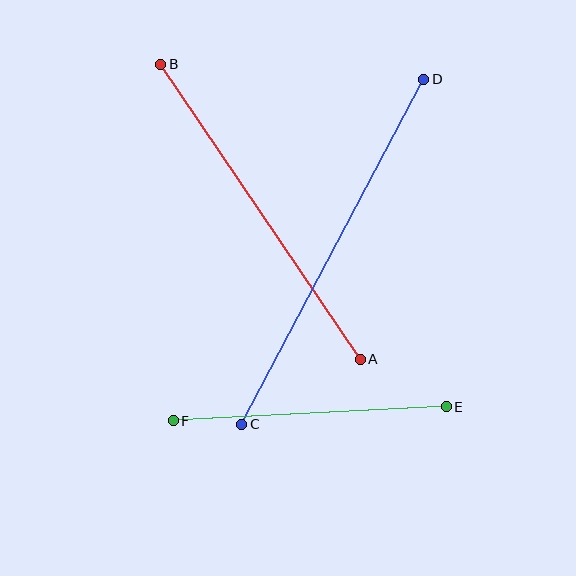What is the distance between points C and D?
The distance is approximately 390 pixels.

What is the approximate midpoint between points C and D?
The midpoint is at approximately (333, 252) pixels.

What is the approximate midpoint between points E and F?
The midpoint is at approximately (310, 414) pixels.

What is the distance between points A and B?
The distance is approximately 356 pixels.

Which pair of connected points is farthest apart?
Points C and D are farthest apart.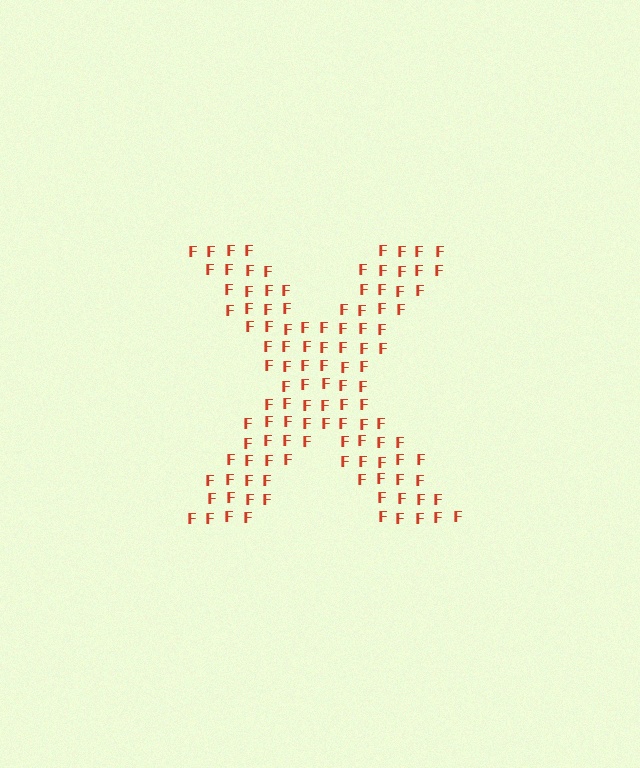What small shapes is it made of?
It is made of small letter F's.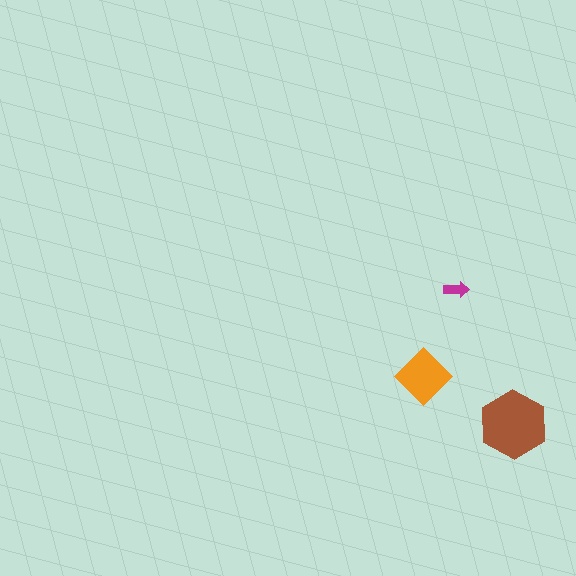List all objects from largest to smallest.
The brown hexagon, the orange diamond, the magenta arrow.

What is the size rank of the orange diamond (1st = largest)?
2nd.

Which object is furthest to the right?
The brown hexagon is rightmost.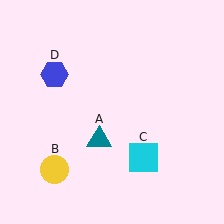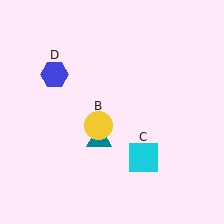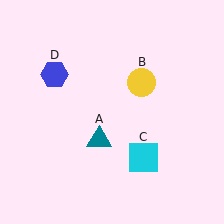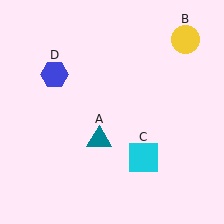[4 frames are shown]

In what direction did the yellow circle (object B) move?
The yellow circle (object B) moved up and to the right.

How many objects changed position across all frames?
1 object changed position: yellow circle (object B).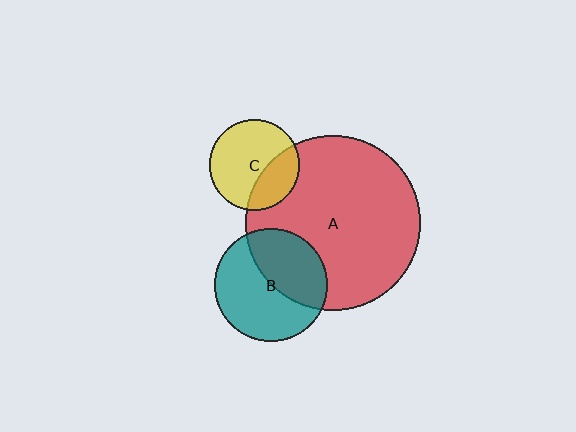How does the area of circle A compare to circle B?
Approximately 2.4 times.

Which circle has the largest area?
Circle A (red).